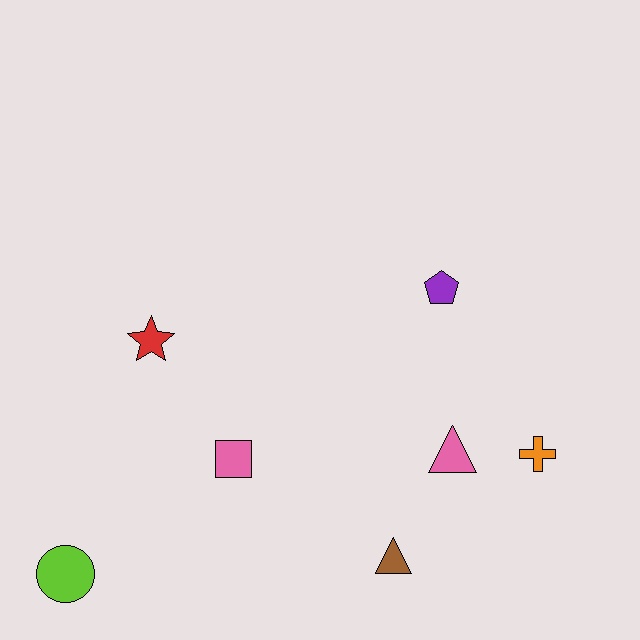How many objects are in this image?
There are 7 objects.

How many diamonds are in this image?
There are no diamonds.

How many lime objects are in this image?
There is 1 lime object.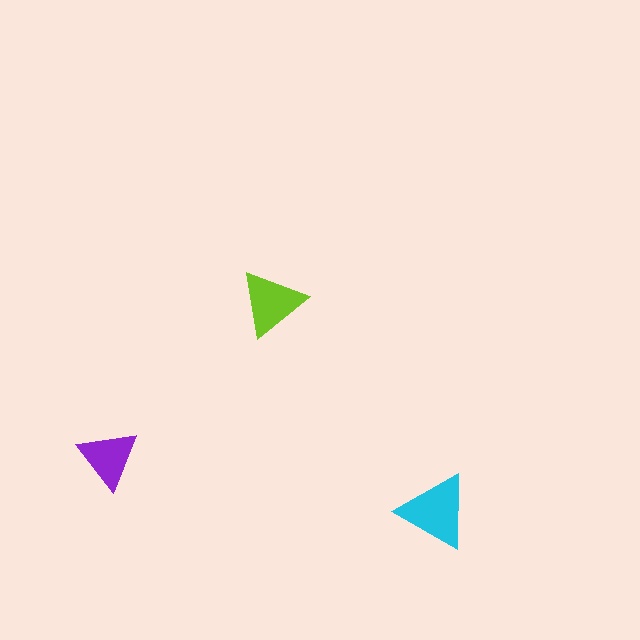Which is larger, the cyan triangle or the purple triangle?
The cyan one.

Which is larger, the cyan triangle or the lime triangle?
The cyan one.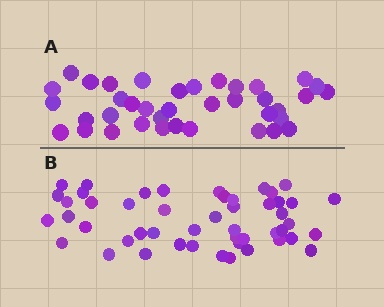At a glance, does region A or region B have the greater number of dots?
Region B (the bottom region) has more dots.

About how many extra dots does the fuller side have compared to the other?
Region B has roughly 12 or so more dots than region A.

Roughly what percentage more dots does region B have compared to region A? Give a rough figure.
About 30% more.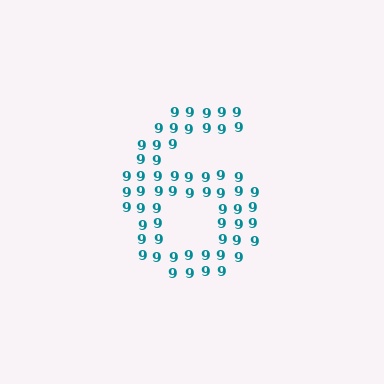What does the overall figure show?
The overall figure shows the digit 6.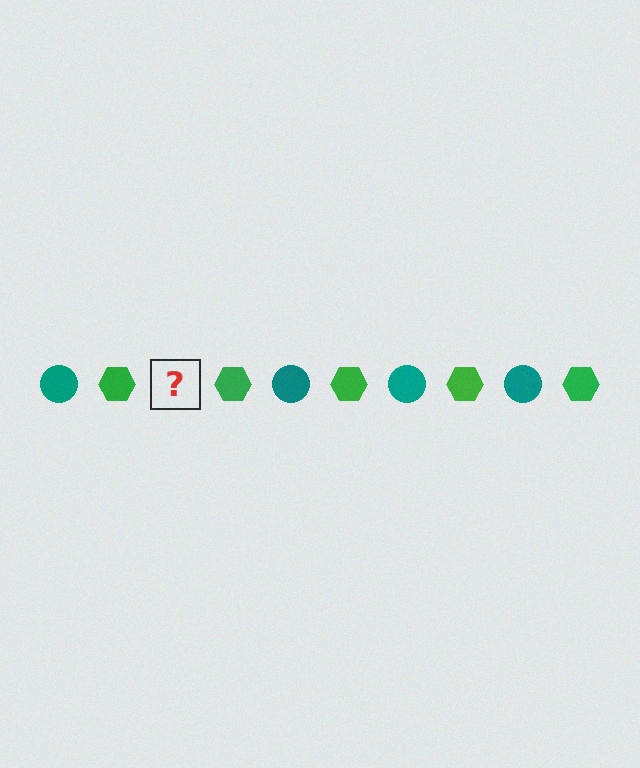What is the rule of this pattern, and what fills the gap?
The rule is that the pattern alternates between teal circle and green hexagon. The gap should be filled with a teal circle.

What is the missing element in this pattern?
The missing element is a teal circle.